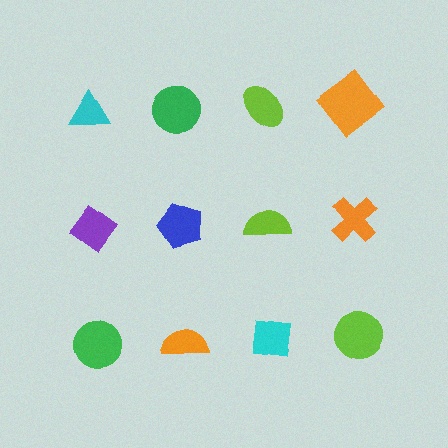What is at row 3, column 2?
An orange semicircle.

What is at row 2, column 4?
An orange cross.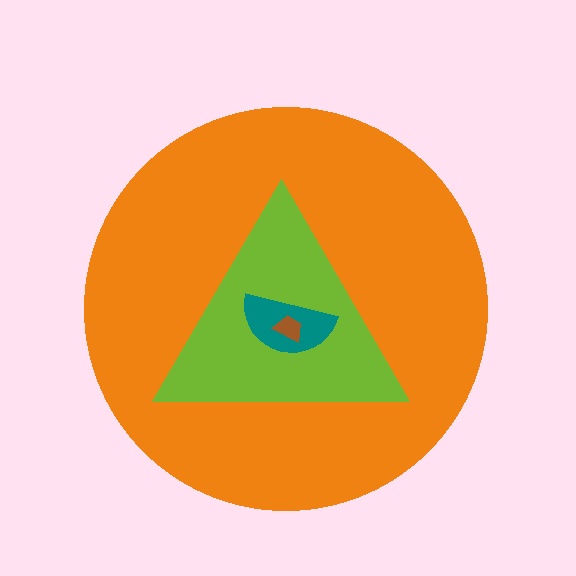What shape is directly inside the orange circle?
The lime triangle.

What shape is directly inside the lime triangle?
The teal semicircle.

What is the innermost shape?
The brown trapezoid.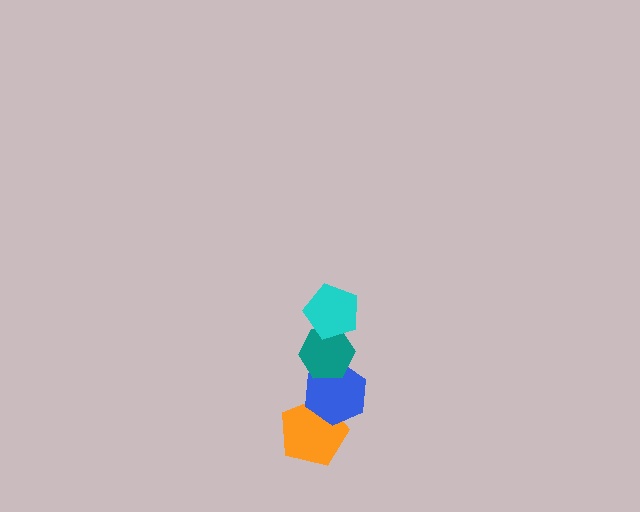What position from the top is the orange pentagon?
The orange pentagon is 4th from the top.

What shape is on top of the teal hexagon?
The cyan pentagon is on top of the teal hexagon.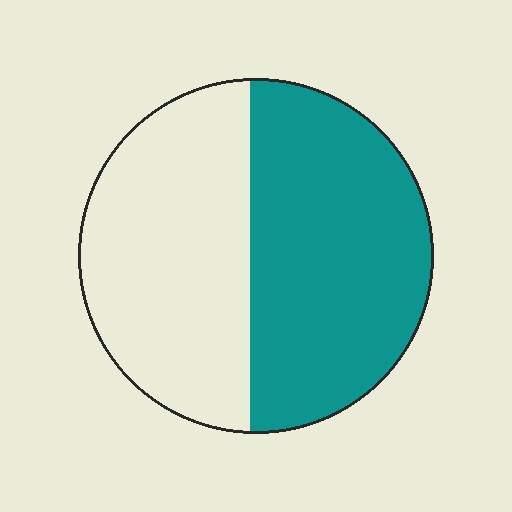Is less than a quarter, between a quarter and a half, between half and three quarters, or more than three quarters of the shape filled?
Between half and three quarters.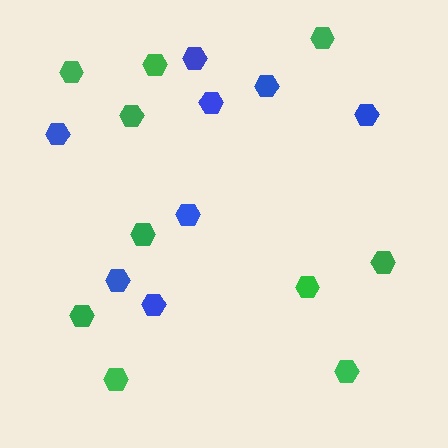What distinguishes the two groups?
There are 2 groups: one group of green hexagons (10) and one group of blue hexagons (8).